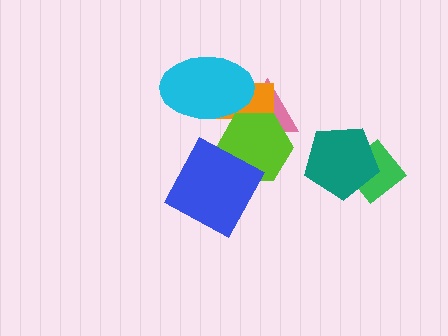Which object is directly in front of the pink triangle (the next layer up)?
The orange rectangle is directly in front of the pink triangle.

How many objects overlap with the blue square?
1 object overlaps with the blue square.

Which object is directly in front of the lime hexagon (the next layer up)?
The cyan ellipse is directly in front of the lime hexagon.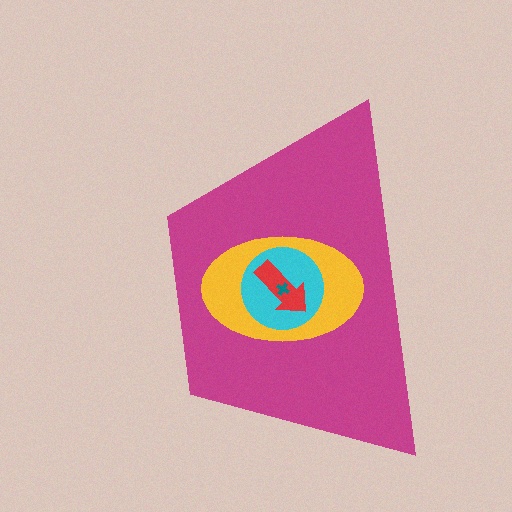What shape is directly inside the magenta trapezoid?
The yellow ellipse.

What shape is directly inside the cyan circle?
The red arrow.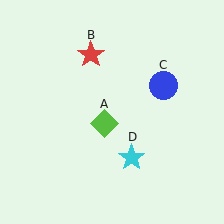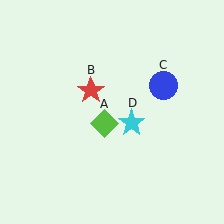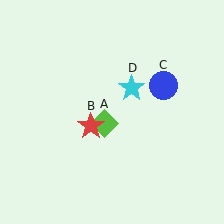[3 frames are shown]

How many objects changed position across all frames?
2 objects changed position: red star (object B), cyan star (object D).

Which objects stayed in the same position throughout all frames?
Lime diamond (object A) and blue circle (object C) remained stationary.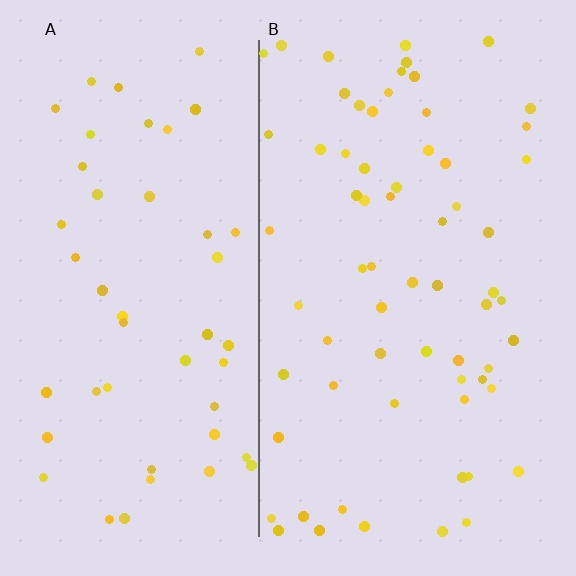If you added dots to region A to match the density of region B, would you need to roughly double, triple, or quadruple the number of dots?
Approximately double.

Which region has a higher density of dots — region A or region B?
B (the right).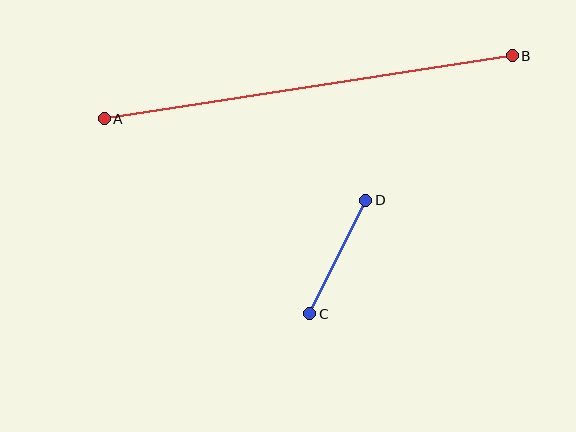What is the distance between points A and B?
The distance is approximately 413 pixels.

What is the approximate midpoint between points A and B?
The midpoint is at approximately (308, 87) pixels.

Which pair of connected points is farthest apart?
Points A and B are farthest apart.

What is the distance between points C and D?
The distance is approximately 126 pixels.